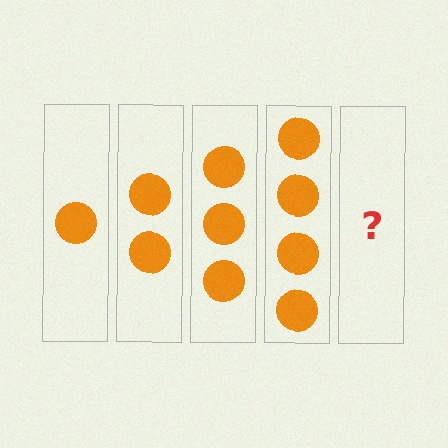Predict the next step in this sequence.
The next step is 5 circles.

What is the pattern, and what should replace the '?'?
The pattern is that each step adds one more circle. The '?' should be 5 circles.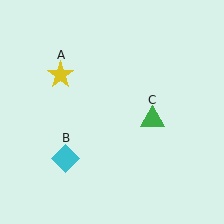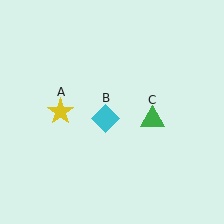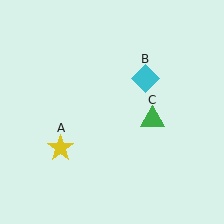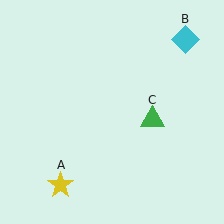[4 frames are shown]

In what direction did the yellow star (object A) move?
The yellow star (object A) moved down.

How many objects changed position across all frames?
2 objects changed position: yellow star (object A), cyan diamond (object B).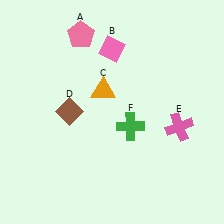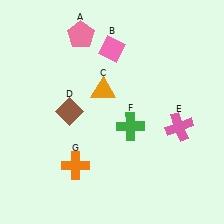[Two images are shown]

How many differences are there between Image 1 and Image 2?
There is 1 difference between the two images.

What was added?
An orange cross (G) was added in Image 2.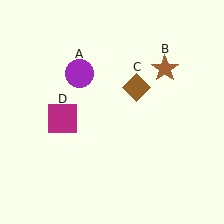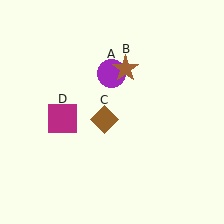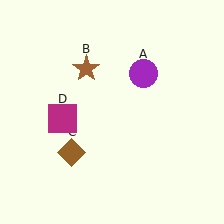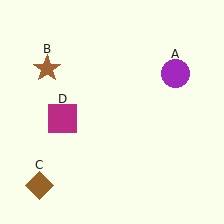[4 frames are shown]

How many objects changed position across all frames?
3 objects changed position: purple circle (object A), brown star (object B), brown diamond (object C).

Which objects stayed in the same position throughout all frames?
Magenta square (object D) remained stationary.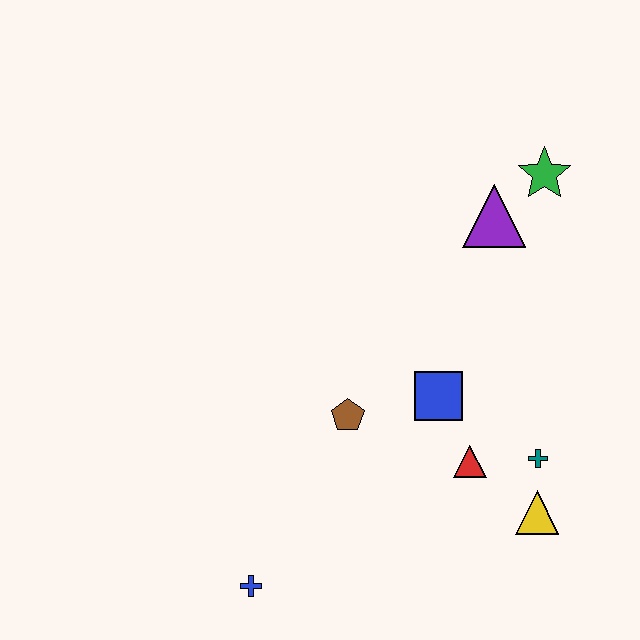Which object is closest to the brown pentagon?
The blue square is closest to the brown pentagon.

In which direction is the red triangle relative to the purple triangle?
The red triangle is below the purple triangle.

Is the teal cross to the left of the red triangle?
No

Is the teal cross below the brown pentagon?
Yes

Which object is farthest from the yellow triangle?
The green star is farthest from the yellow triangle.